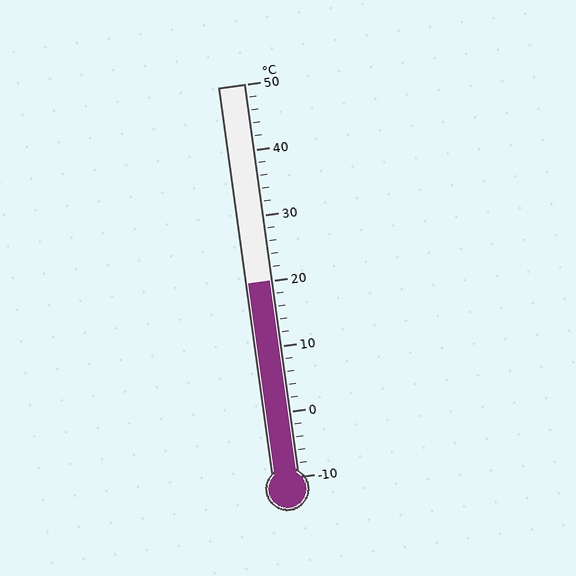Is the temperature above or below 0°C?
The temperature is above 0°C.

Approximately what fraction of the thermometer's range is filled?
The thermometer is filled to approximately 50% of its range.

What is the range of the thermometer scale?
The thermometer scale ranges from -10°C to 50°C.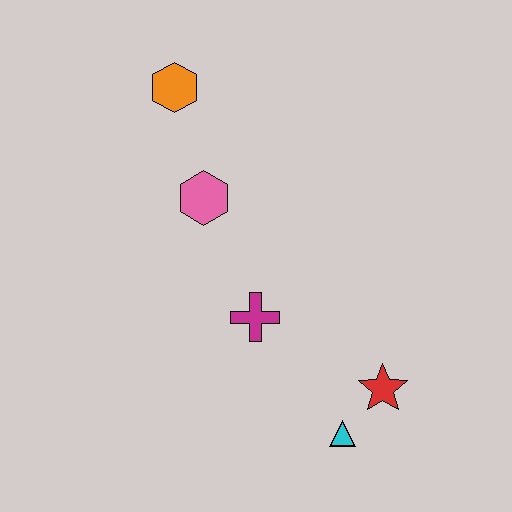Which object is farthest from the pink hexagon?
The cyan triangle is farthest from the pink hexagon.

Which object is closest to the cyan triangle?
The red star is closest to the cyan triangle.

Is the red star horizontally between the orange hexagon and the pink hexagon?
No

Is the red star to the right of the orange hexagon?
Yes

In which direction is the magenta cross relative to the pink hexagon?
The magenta cross is below the pink hexagon.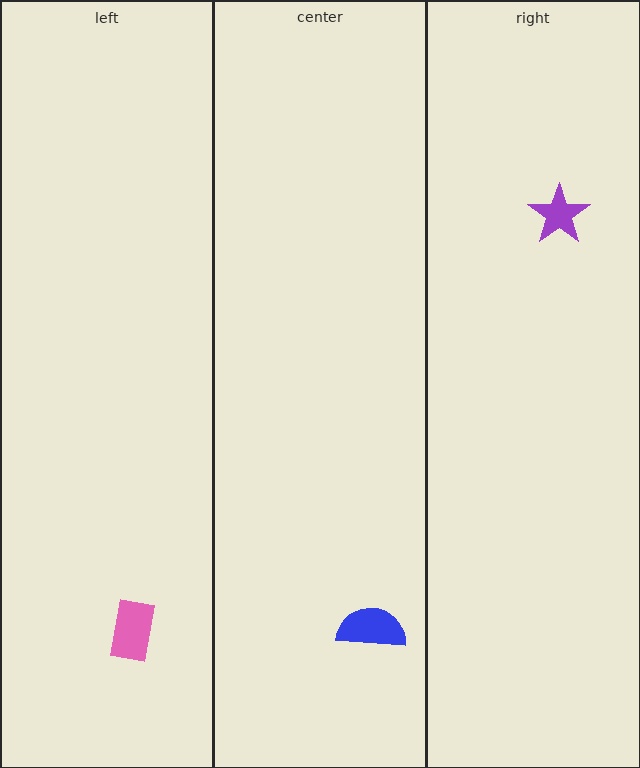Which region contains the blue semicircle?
The center region.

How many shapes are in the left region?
1.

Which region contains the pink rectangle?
The left region.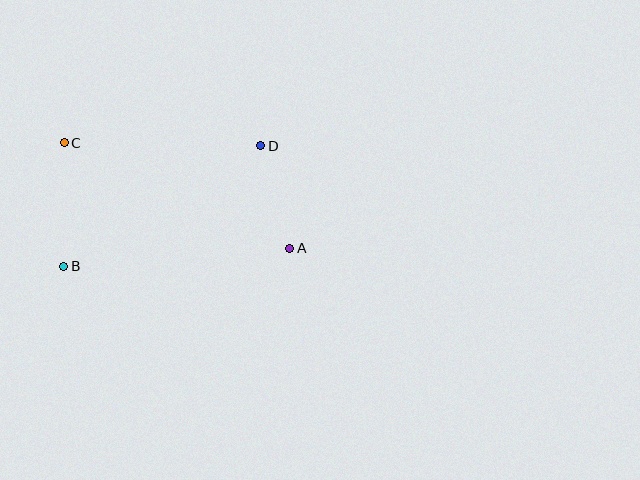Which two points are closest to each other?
Points A and D are closest to each other.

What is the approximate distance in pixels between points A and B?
The distance between A and B is approximately 227 pixels.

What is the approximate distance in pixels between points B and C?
The distance between B and C is approximately 123 pixels.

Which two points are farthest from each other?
Points A and C are farthest from each other.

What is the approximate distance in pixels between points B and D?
The distance between B and D is approximately 231 pixels.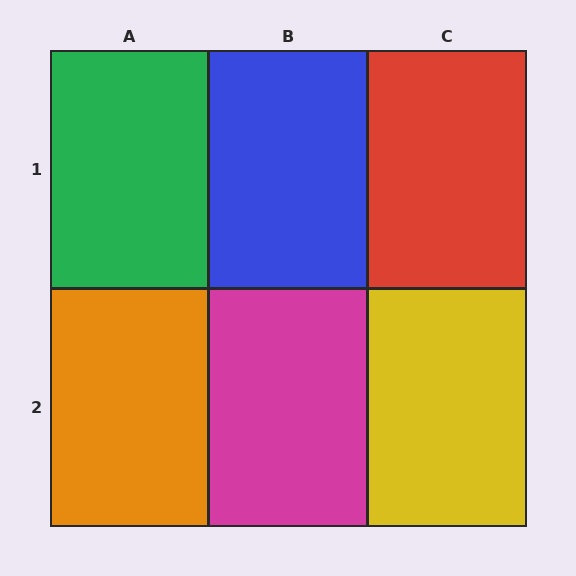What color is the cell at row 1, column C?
Red.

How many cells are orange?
1 cell is orange.